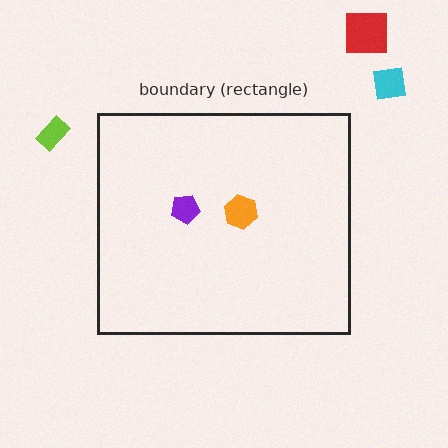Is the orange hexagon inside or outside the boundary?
Inside.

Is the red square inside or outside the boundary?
Outside.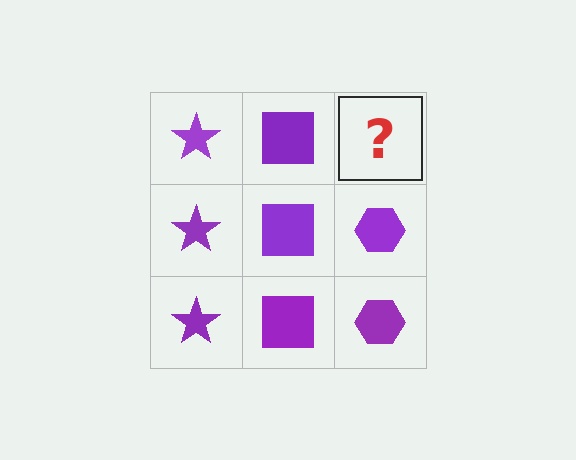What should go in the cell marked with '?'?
The missing cell should contain a purple hexagon.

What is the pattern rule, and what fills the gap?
The rule is that each column has a consistent shape. The gap should be filled with a purple hexagon.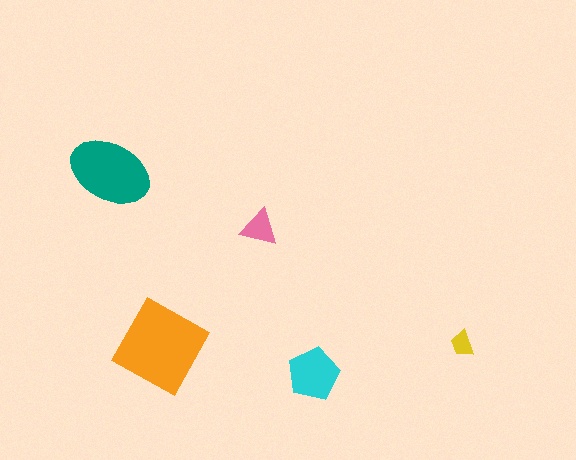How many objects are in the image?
There are 5 objects in the image.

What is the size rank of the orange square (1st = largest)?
1st.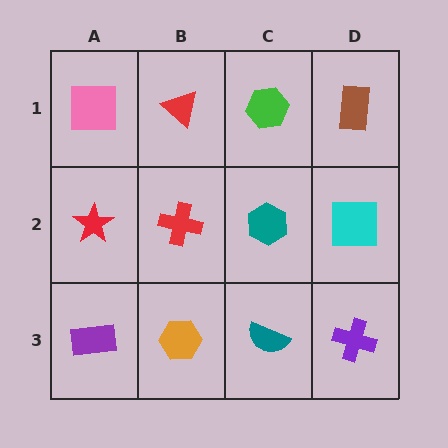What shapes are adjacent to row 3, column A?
A red star (row 2, column A), an orange hexagon (row 3, column B).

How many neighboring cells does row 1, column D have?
2.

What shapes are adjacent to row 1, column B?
A red cross (row 2, column B), a pink square (row 1, column A), a green hexagon (row 1, column C).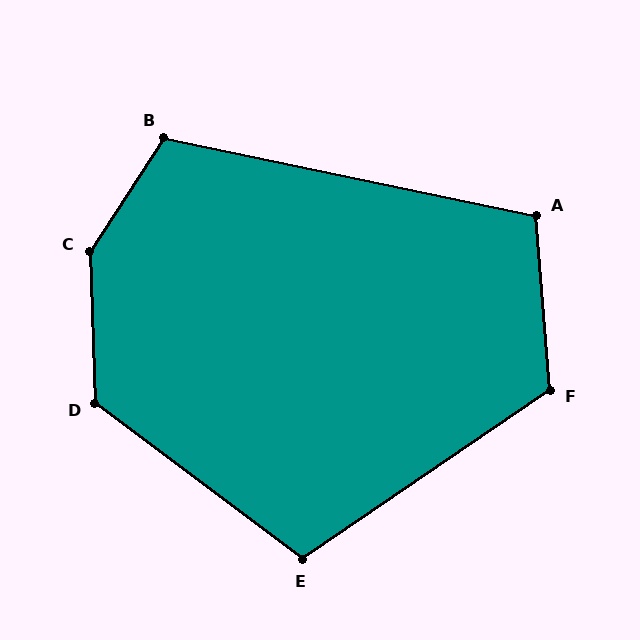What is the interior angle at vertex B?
Approximately 111 degrees (obtuse).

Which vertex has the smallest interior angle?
A, at approximately 106 degrees.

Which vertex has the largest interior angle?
C, at approximately 145 degrees.